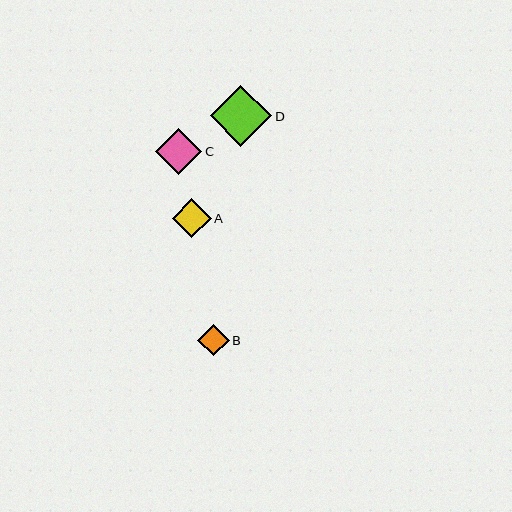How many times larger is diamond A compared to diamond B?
Diamond A is approximately 1.2 times the size of diamond B.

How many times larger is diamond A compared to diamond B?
Diamond A is approximately 1.2 times the size of diamond B.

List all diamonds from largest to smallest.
From largest to smallest: D, C, A, B.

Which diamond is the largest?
Diamond D is the largest with a size of approximately 61 pixels.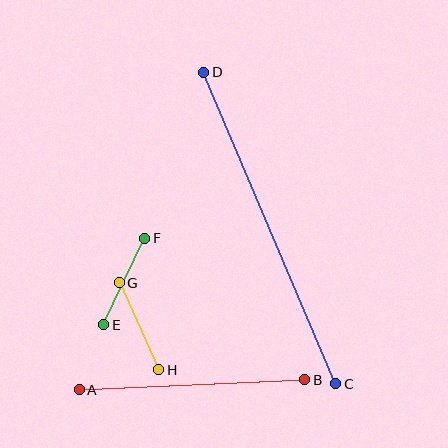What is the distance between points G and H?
The distance is approximately 96 pixels.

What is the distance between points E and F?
The distance is approximately 96 pixels.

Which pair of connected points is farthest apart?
Points C and D are farthest apart.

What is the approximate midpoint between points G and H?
The midpoint is at approximately (139, 326) pixels.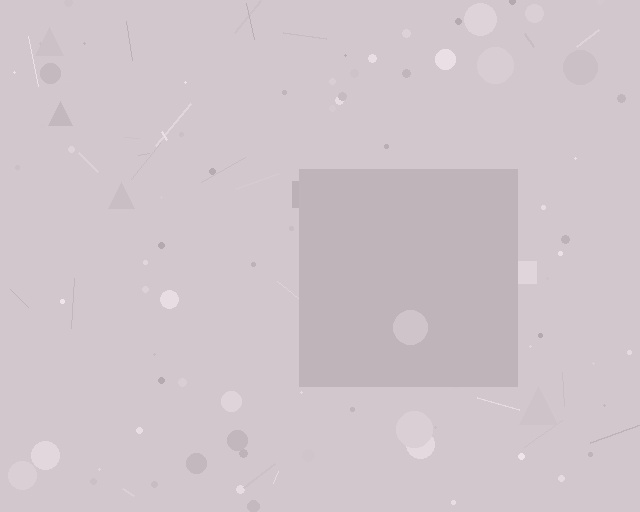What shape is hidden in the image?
A square is hidden in the image.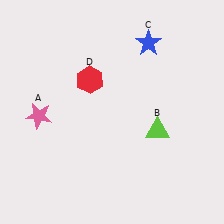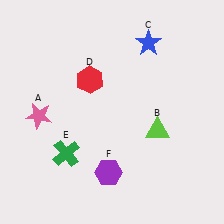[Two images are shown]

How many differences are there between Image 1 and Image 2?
There are 2 differences between the two images.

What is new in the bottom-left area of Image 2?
A green cross (E) was added in the bottom-left area of Image 2.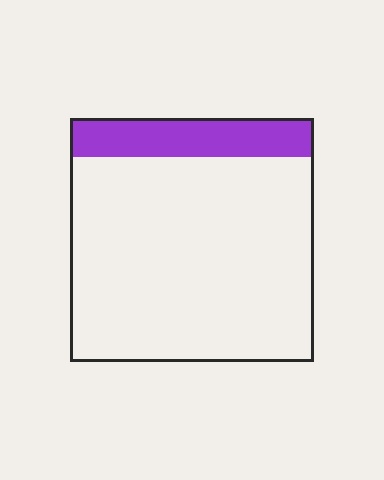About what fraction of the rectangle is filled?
About one sixth (1/6).